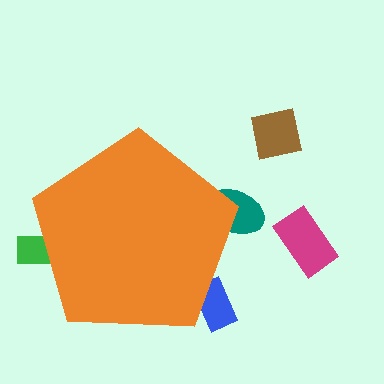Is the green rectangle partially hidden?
Yes, the green rectangle is partially hidden behind the orange pentagon.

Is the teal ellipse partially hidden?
Yes, the teal ellipse is partially hidden behind the orange pentagon.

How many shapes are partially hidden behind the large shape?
3 shapes are partially hidden.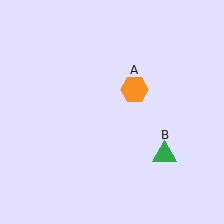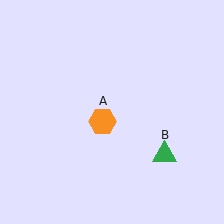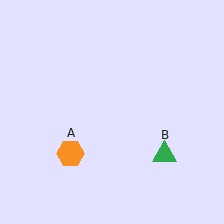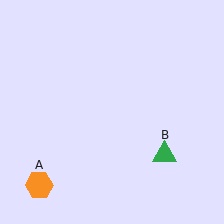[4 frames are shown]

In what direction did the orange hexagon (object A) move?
The orange hexagon (object A) moved down and to the left.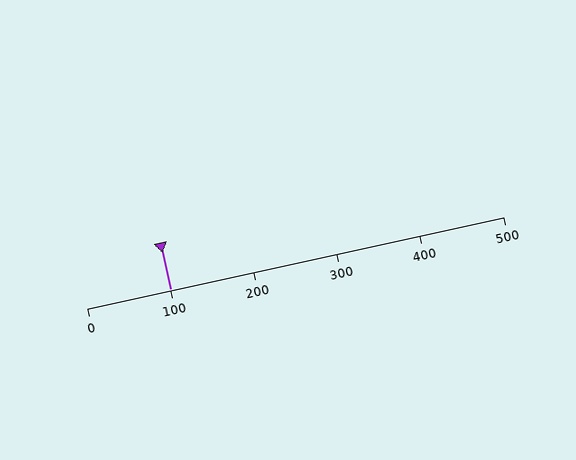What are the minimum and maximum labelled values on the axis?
The axis runs from 0 to 500.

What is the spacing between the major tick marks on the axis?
The major ticks are spaced 100 apart.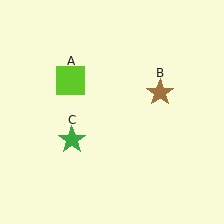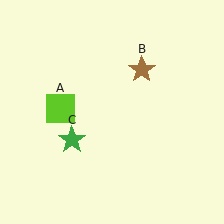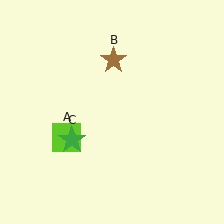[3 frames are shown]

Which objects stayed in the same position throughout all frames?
Green star (object C) remained stationary.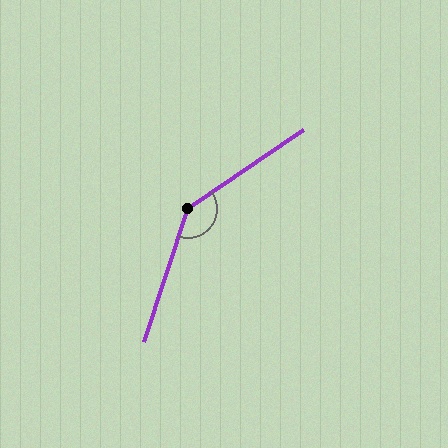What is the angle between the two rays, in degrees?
Approximately 143 degrees.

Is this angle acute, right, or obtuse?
It is obtuse.